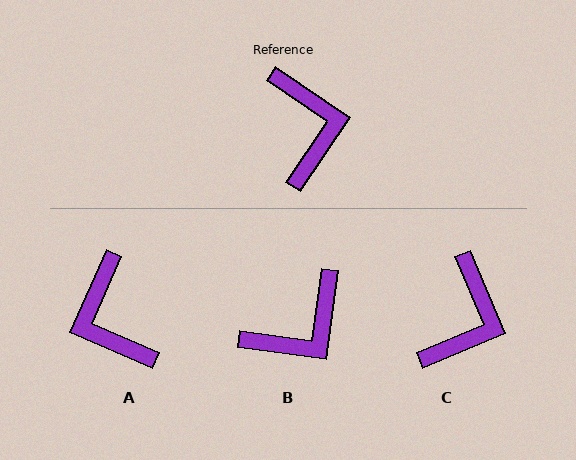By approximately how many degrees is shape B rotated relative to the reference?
Approximately 64 degrees clockwise.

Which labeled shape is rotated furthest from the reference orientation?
A, about 170 degrees away.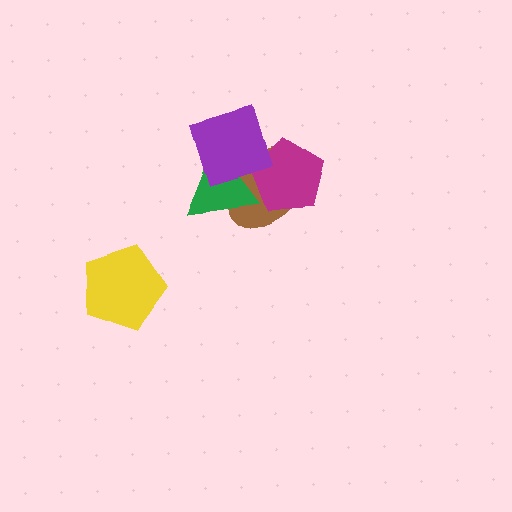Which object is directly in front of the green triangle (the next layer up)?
The magenta pentagon is directly in front of the green triangle.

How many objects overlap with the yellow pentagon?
0 objects overlap with the yellow pentagon.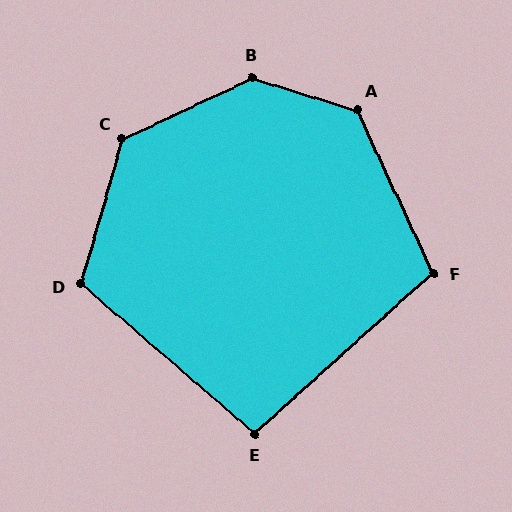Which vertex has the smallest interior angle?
E, at approximately 97 degrees.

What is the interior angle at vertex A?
Approximately 132 degrees (obtuse).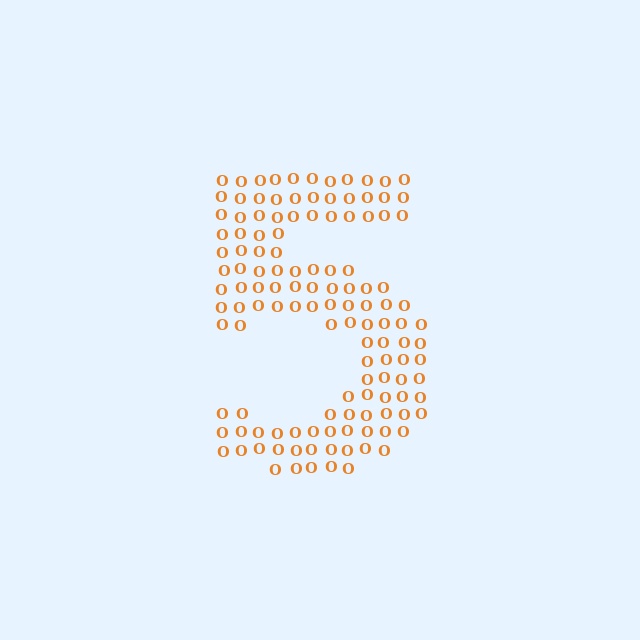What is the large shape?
The large shape is the digit 5.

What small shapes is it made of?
It is made of small letter O's.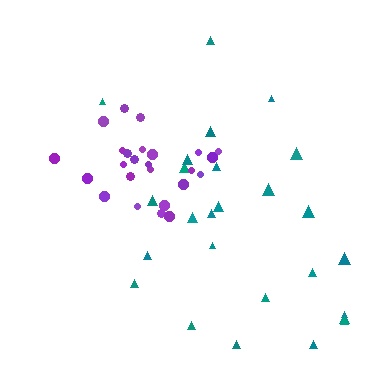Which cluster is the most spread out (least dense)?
Teal.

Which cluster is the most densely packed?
Purple.